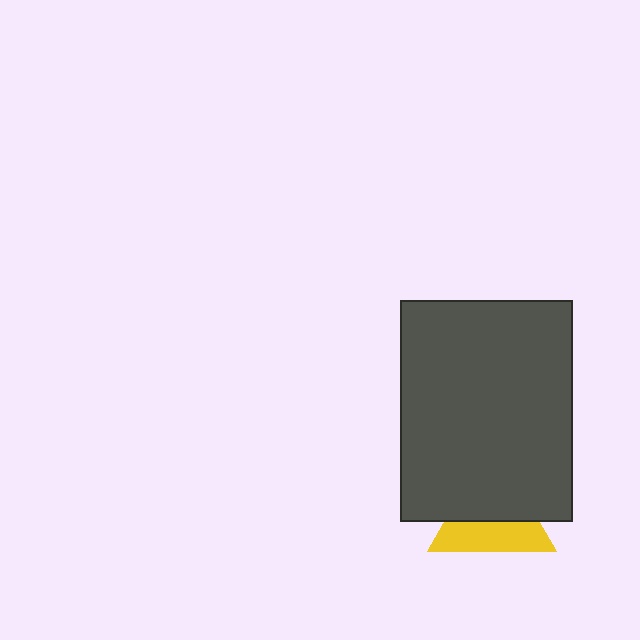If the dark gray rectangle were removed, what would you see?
You would see the complete yellow triangle.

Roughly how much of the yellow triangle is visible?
About half of it is visible (roughly 46%).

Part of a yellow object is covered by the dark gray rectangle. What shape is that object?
It is a triangle.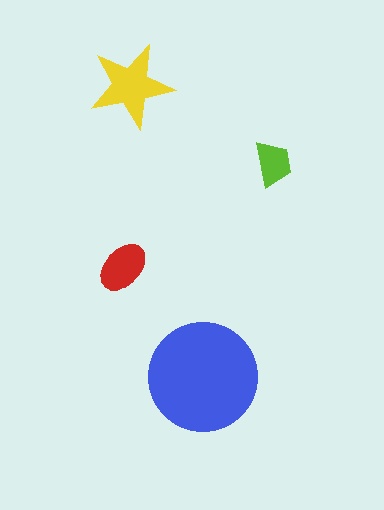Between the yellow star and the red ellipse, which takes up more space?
The yellow star.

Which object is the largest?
The blue circle.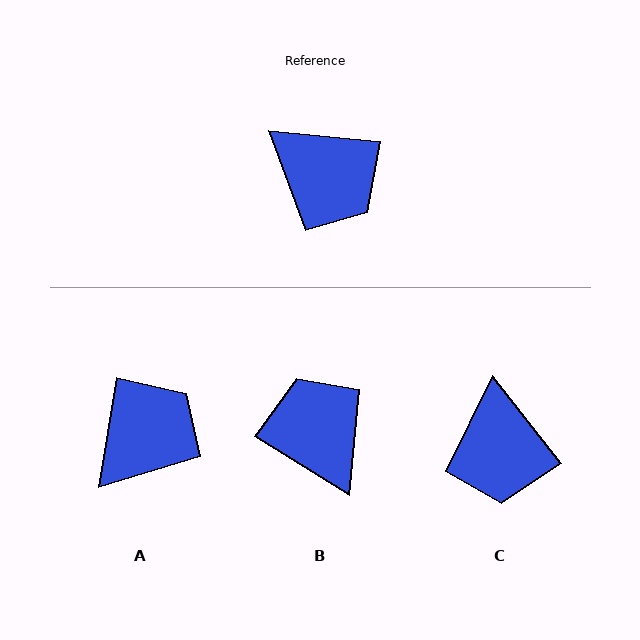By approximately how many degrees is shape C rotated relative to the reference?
Approximately 46 degrees clockwise.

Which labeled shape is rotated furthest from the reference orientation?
B, about 154 degrees away.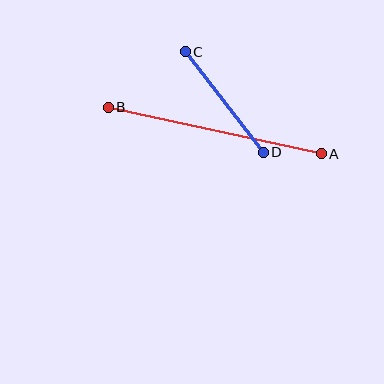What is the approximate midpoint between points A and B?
The midpoint is at approximately (215, 131) pixels.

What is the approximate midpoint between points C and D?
The midpoint is at approximately (224, 102) pixels.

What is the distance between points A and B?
The distance is approximately 218 pixels.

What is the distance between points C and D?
The distance is approximately 128 pixels.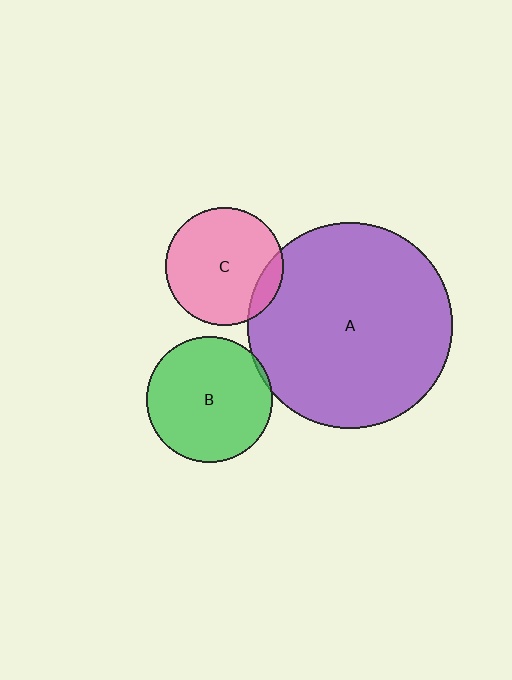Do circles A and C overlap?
Yes.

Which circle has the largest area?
Circle A (purple).